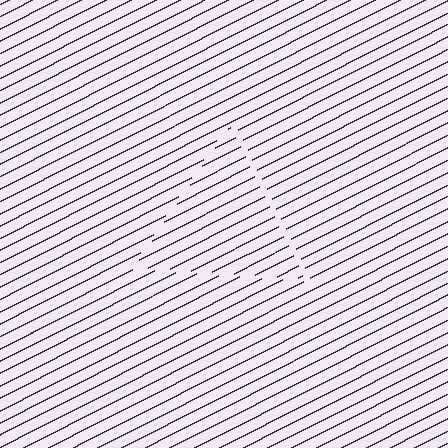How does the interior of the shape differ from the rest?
The interior of the shape contains the same grating, shifted by half a period — the contour is defined by the phase discontinuity where line-ends from the inner and outer gratings abut.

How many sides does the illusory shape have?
3 sides — the line-ends trace a triangle.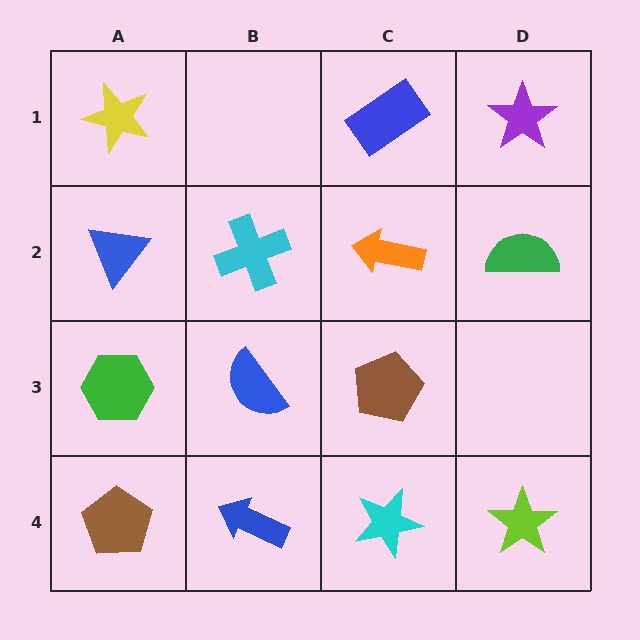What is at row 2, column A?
A blue triangle.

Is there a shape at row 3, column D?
No, that cell is empty.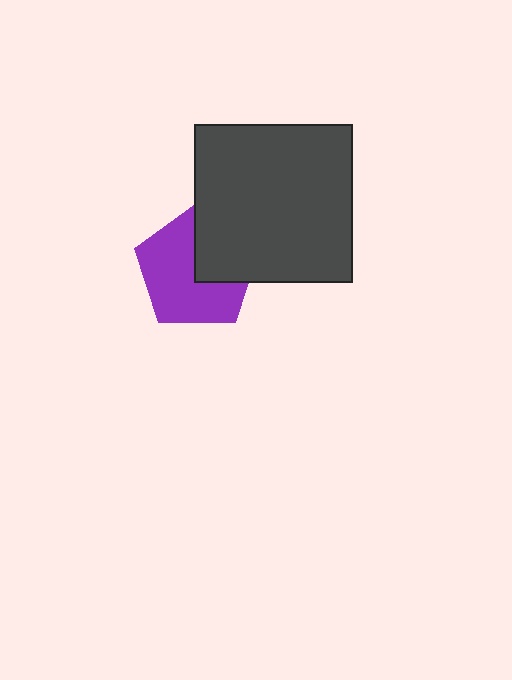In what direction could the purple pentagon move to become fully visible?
The purple pentagon could move toward the lower-left. That would shift it out from behind the dark gray square entirely.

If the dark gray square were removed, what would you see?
You would see the complete purple pentagon.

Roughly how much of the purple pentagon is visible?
About half of it is visible (roughly 65%).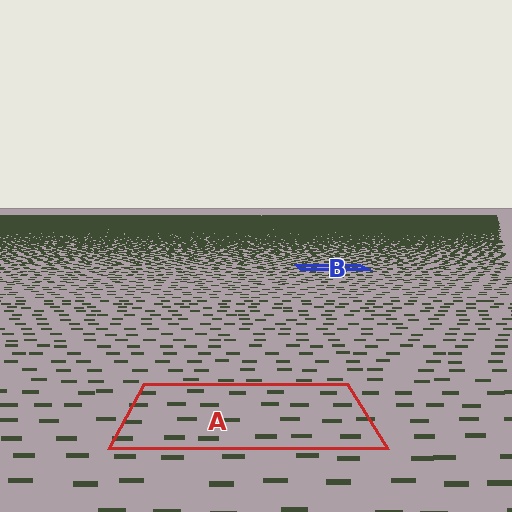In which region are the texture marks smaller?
The texture marks are smaller in region B, because it is farther away.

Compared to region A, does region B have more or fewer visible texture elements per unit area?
Region B has more texture elements per unit area — they are packed more densely because it is farther away.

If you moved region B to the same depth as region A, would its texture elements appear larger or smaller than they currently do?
They would appear larger. At a closer depth, the same texture elements are projected at a bigger on-screen size.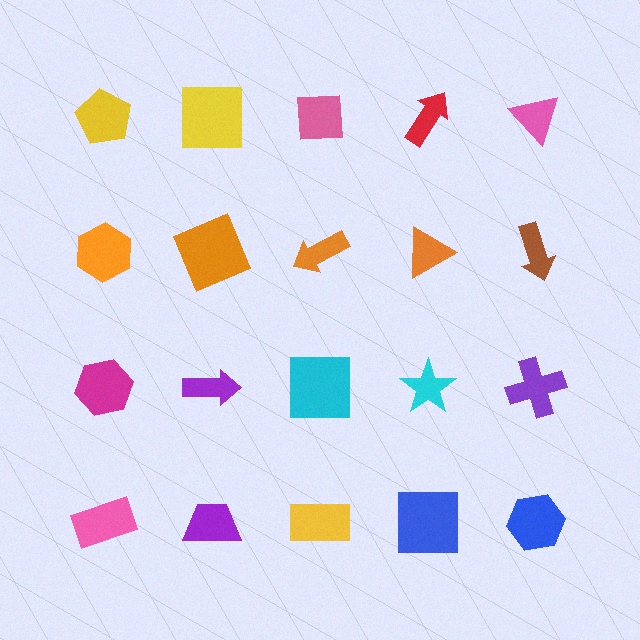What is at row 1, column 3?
A pink square.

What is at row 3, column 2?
A purple arrow.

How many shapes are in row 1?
5 shapes.